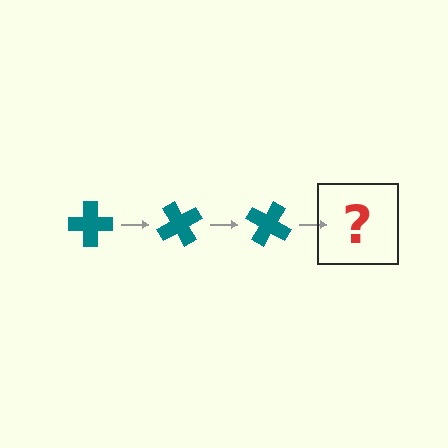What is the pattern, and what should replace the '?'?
The pattern is that the cross rotates 60 degrees each step. The '?' should be a teal cross rotated 180 degrees.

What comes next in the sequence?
The next element should be a teal cross rotated 180 degrees.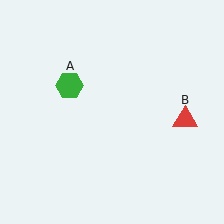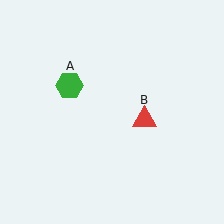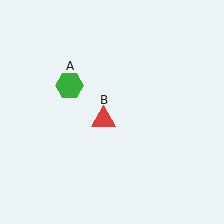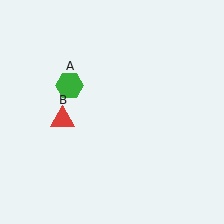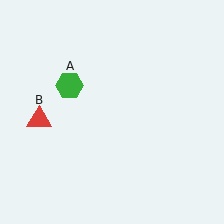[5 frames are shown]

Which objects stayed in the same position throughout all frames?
Green hexagon (object A) remained stationary.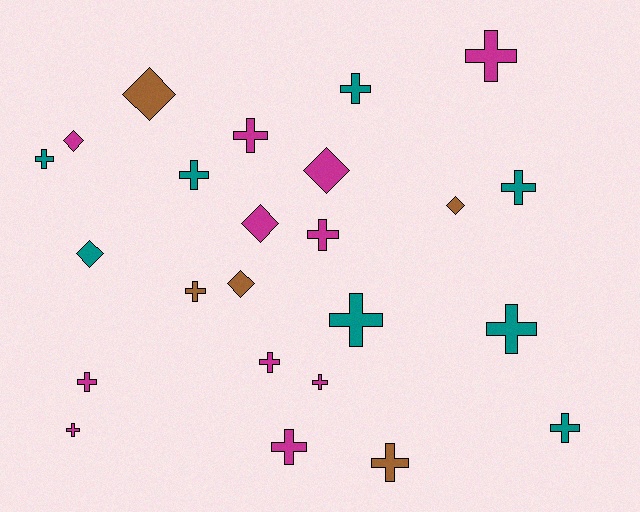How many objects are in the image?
There are 24 objects.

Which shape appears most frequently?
Cross, with 17 objects.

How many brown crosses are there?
There are 2 brown crosses.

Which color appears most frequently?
Magenta, with 11 objects.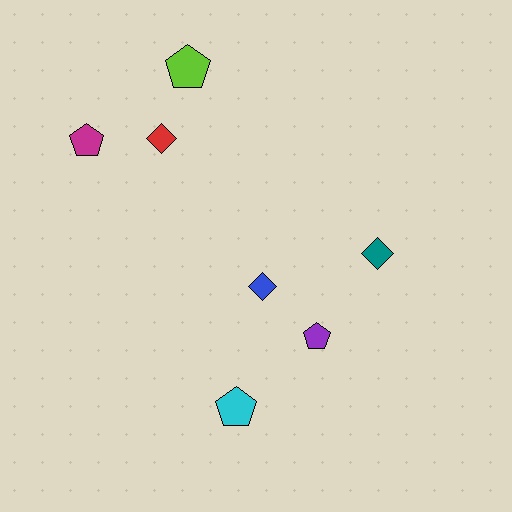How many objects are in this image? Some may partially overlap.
There are 7 objects.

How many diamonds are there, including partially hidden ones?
There are 3 diamonds.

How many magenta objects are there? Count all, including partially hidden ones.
There is 1 magenta object.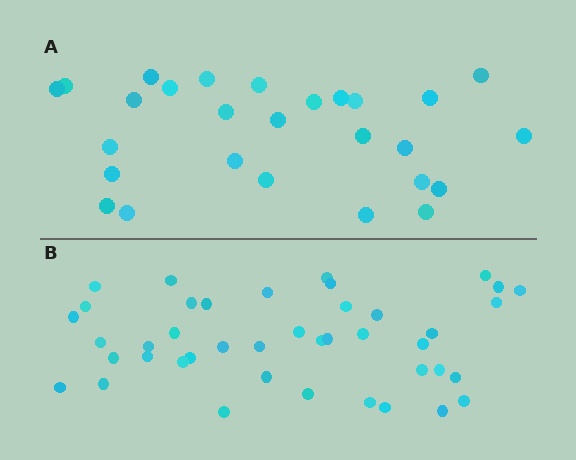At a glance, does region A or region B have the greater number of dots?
Region B (the bottom region) has more dots.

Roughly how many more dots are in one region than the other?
Region B has approximately 15 more dots than region A.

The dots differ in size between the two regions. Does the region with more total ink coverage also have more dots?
No. Region A has more total ink coverage because its dots are larger, but region B actually contains more individual dots. Total area can be misleading — the number of items is what matters here.